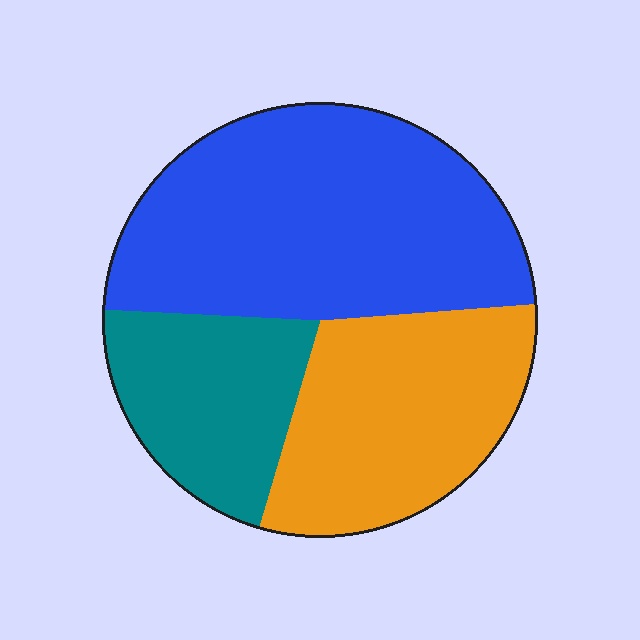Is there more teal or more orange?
Orange.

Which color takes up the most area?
Blue, at roughly 50%.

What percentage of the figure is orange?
Orange covers about 30% of the figure.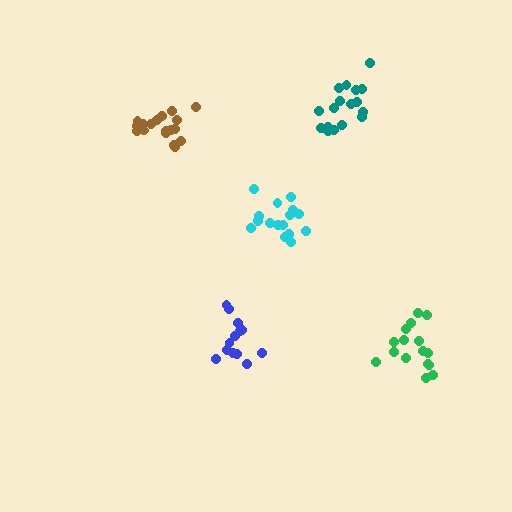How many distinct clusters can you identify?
There are 5 distinct clusters.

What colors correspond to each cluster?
The clusters are colored: blue, cyan, brown, green, teal.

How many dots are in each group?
Group 1: 13 dots, Group 2: 16 dots, Group 3: 18 dots, Group 4: 16 dots, Group 5: 17 dots (80 total).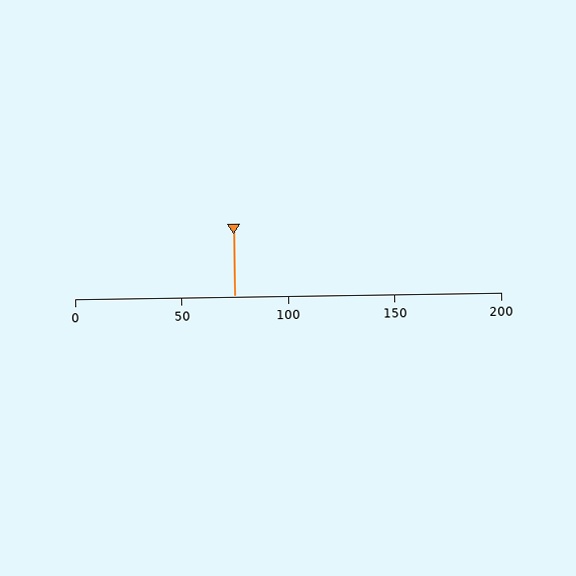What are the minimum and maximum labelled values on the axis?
The axis runs from 0 to 200.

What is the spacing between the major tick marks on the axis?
The major ticks are spaced 50 apart.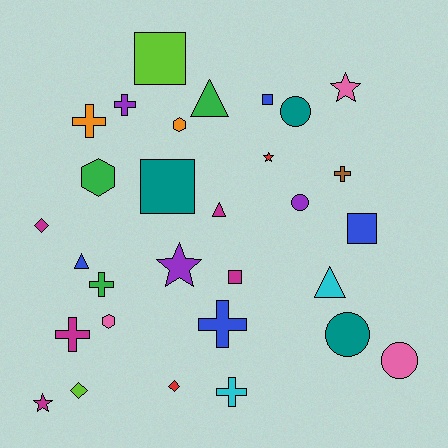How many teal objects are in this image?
There are 3 teal objects.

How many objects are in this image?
There are 30 objects.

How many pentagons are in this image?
There are no pentagons.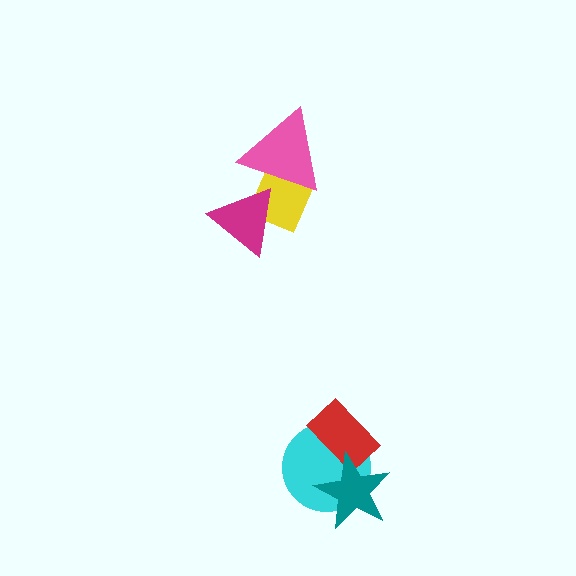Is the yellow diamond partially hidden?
Yes, it is partially covered by another shape.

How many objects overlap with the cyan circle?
2 objects overlap with the cyan circle.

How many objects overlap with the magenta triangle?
2 objects overlap with the magenta triangle.